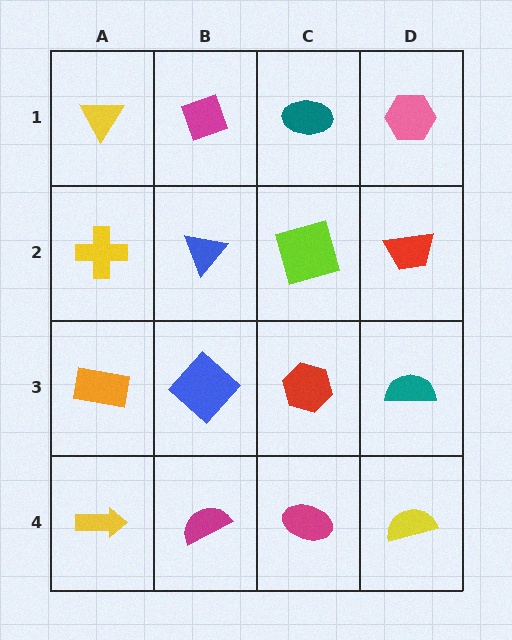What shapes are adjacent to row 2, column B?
A magenta diamond (row 1, column B), a blue diamond (row 3, column B), a yellow cross (row 2, column A), a lime square (row 2, column C).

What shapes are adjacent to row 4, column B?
A blue diamond (row 3, column B), a yellow arrow (row 4, column A), a magenta ellipse (row 4, column C).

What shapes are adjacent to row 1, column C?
A lime square (row 2, column C), a magenta diamond (row 1, column B), a pink hexagon (row 1, column D).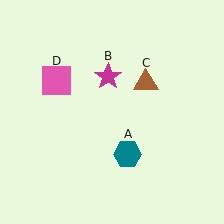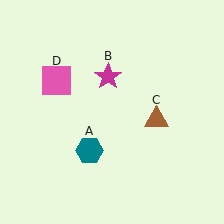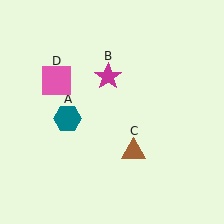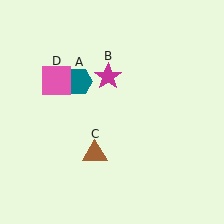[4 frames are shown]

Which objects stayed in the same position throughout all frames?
Magenta star (object B) and pink square (object D) remained stationary.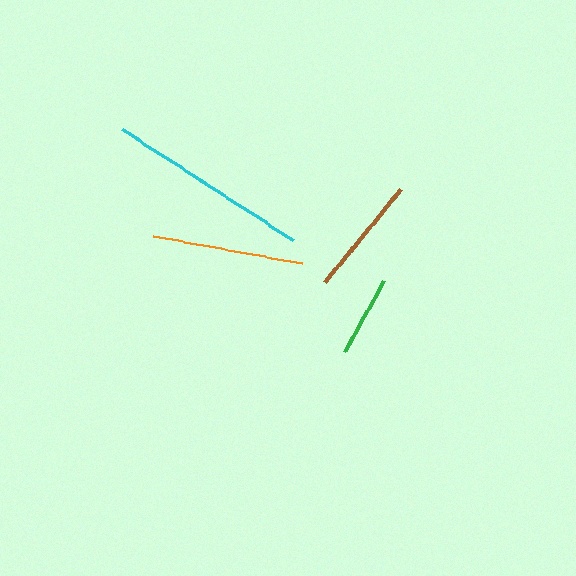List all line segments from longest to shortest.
From longest to shortest: cyan, orange, brown, green.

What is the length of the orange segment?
The orange segment is approximately 151 pixels long.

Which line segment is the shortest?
The green line is the shortest at approximately 81 pixels.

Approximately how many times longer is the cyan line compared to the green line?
The cyan line is approximately 2.5 times the length of the green line.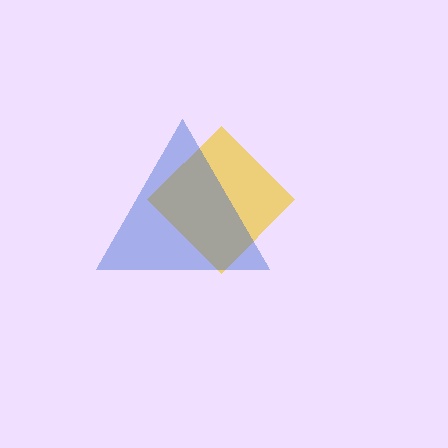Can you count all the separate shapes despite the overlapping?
Yes, there are 2 separate shapes.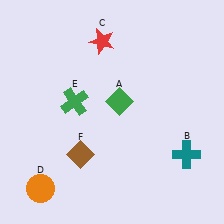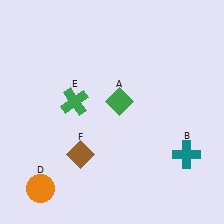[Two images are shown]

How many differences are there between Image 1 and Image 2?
There is 1 difference between the two images.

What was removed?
The red star (C) was removed in Image 2.